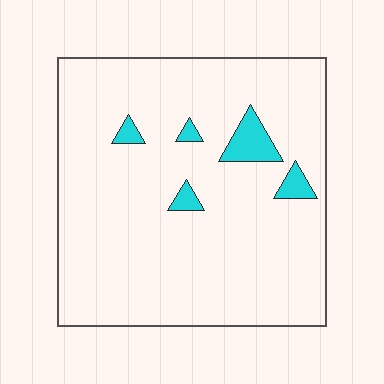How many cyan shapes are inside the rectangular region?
5.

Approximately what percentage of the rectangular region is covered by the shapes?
Approximately 5%.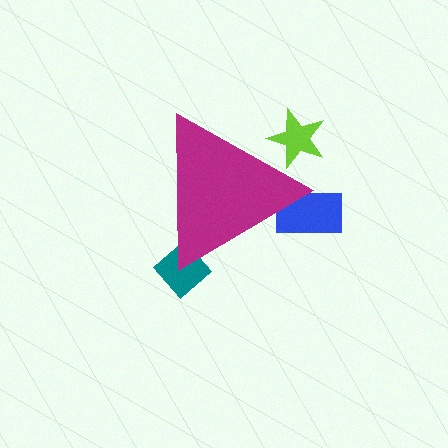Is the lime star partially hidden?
Yes, the lime star is partially hidden behind the magenta triangle.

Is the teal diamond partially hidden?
Yes, the teal diamond is partially hidden behind the magenta triangle.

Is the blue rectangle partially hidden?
Yes, the blue rectangle is partially hidden behind the magenta triangle.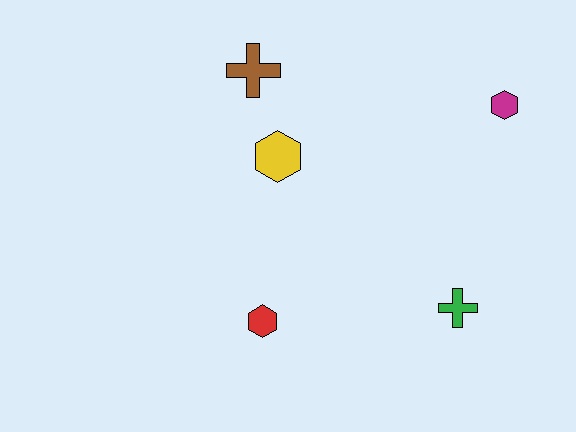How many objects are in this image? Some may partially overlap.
There are 5 objects.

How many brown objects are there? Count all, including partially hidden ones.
There is 1 brown object.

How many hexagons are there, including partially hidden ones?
There are 3 hexagons.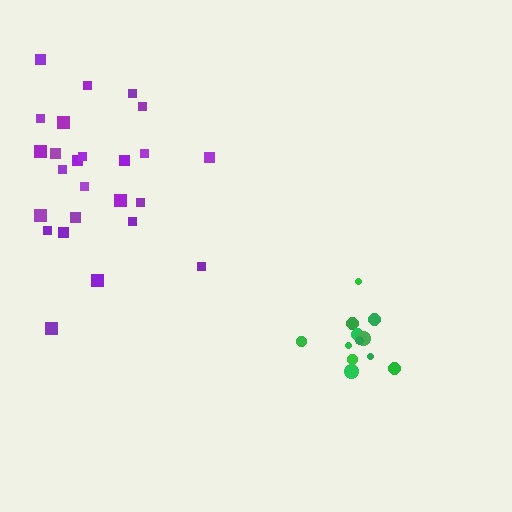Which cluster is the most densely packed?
Green.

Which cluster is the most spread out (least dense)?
Purple.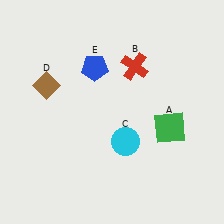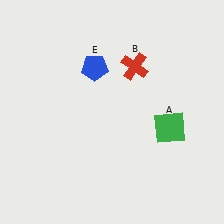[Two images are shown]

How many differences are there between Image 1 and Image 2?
There are 2 differences between the two images.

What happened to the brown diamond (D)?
The brown diamond (D) was removed in Image 2. It was in the top-left area of Image 1.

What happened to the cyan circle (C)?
The cyan circle (C) was removed in Image 2. It was in the bottom-right area of Image 1.